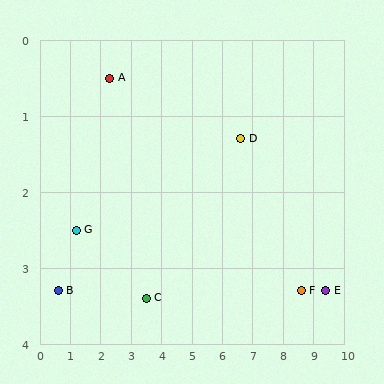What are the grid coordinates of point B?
Point B is at approximately (0.6, 3.3).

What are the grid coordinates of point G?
Point G is at approximately (1.2, 2.5).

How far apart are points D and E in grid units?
Points D and E are about 3.4 grid units apart.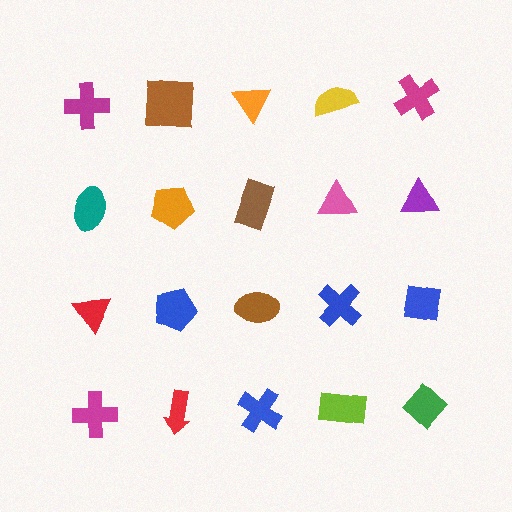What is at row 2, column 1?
A teal ellipse.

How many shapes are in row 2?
5 shapes.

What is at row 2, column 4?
A pink triangle.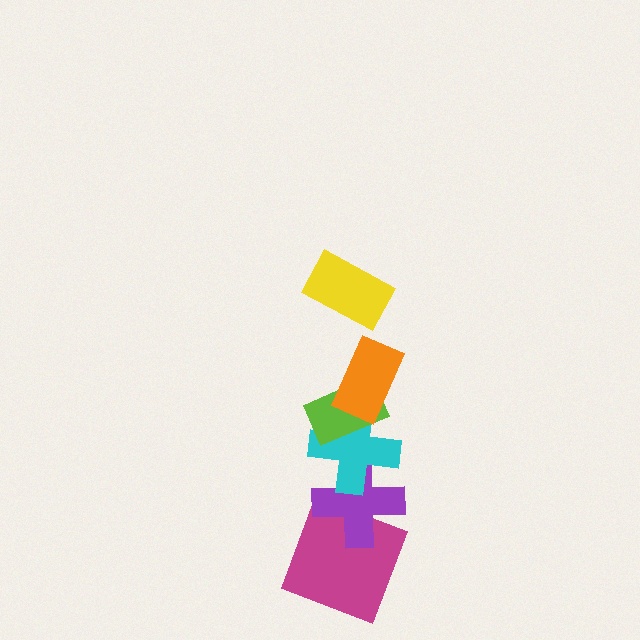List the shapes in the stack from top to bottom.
From top to bottom: the yellow rectangle, the orange rectangle, the lime rectangle, the cyan cross, the purple cross, the magenta square.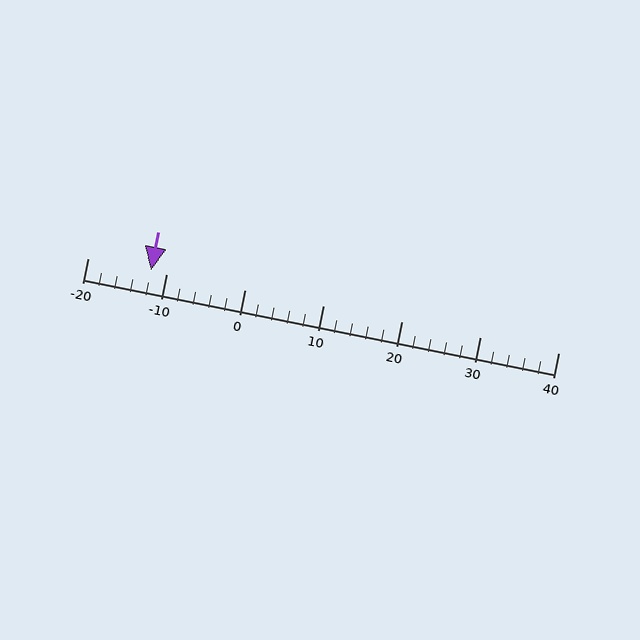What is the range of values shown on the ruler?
The ruler shows values from -20 to 40.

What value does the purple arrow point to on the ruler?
The purple arrow points to approximately -12.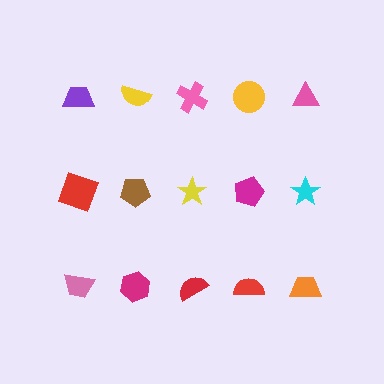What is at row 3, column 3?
A red semicircle.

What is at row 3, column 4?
A red semicircle.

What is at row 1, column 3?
A pink cross.